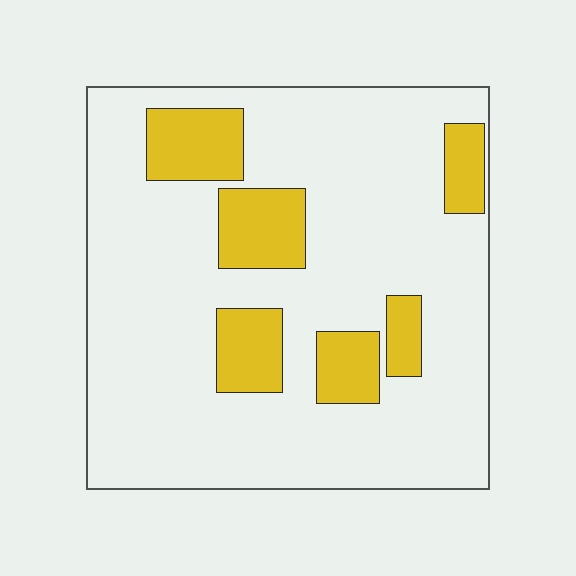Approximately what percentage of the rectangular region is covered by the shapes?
Approximately 20%.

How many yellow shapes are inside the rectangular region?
6.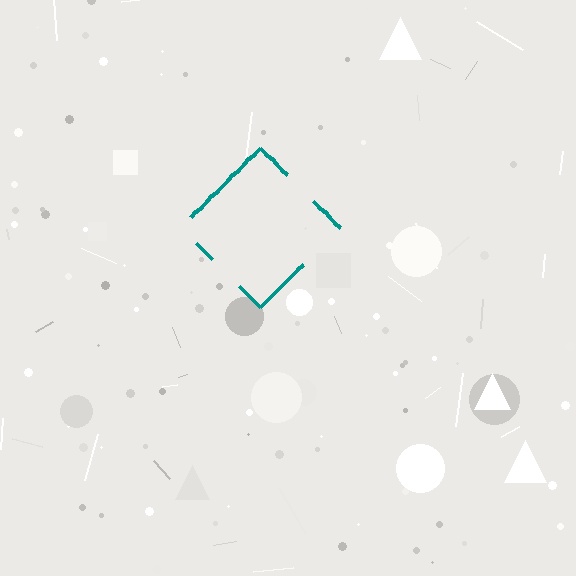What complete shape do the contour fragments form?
The contour fragments form a diamond.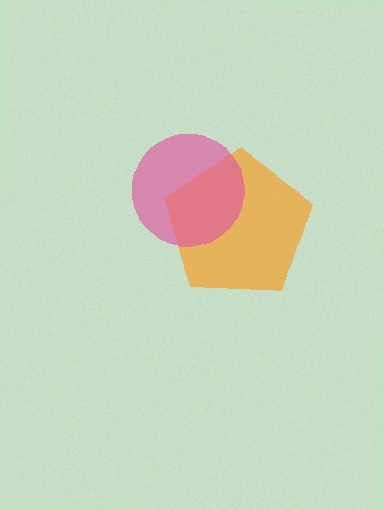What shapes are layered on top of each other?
The layered shapes are: an orange pentagon, a pink circle.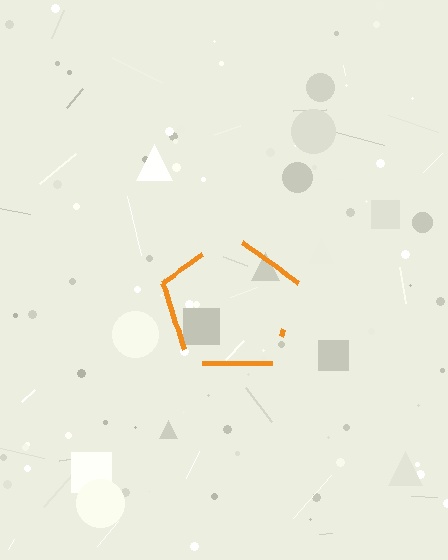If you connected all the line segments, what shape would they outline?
They would outline a pentagon.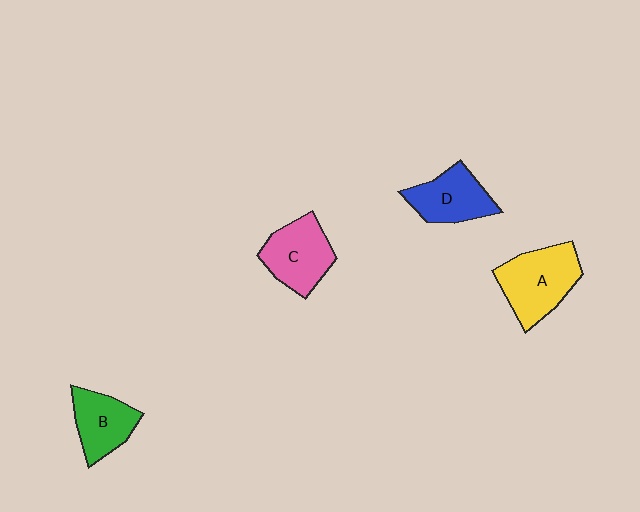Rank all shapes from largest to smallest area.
From largest to smallest: A (yellow), C (pink), D (blue), B (green).